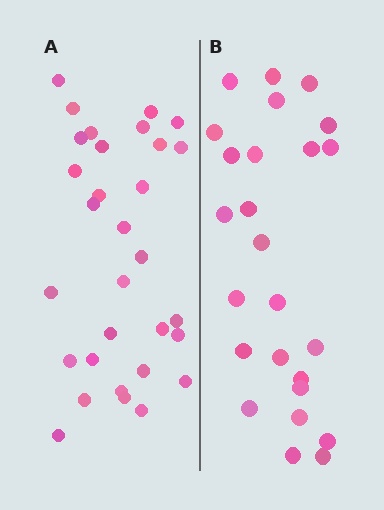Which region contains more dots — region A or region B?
Region A (the left region) has more dots.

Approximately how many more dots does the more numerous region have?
Region A has about 6 more dots than region B.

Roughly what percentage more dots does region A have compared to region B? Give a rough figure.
About 25% more.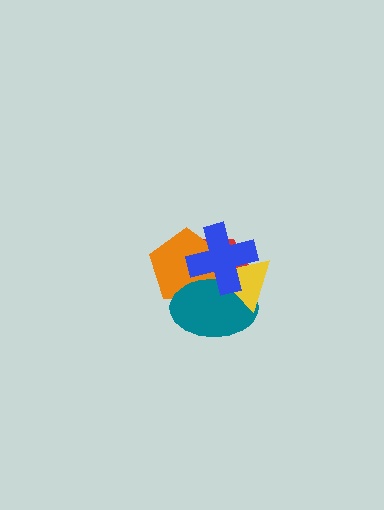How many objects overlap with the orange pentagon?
4 objects overlap with the orange pentagon.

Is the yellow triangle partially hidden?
Yes, it is partially covered by another shape.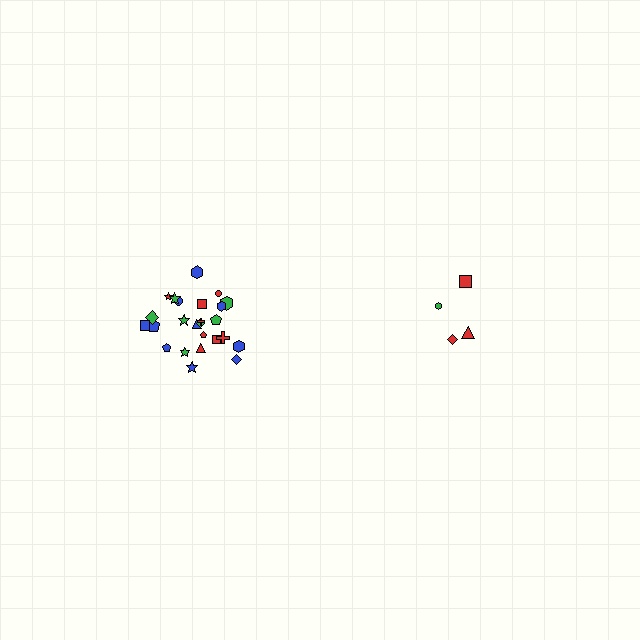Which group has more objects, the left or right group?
The left group.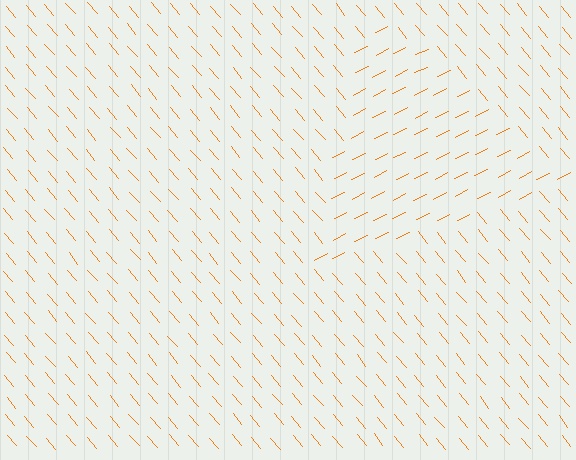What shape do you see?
I see a triangle.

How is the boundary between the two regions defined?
The boundary is defined purely by a change in line orientation (approximately 76 degrees difference). All lines are the same color and thickness.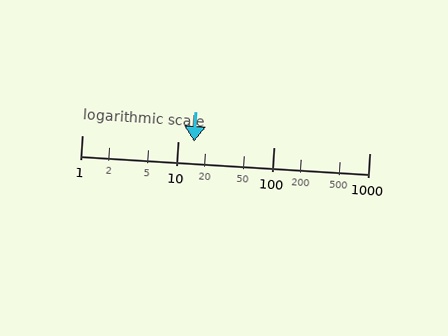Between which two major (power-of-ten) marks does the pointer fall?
The pointer is between 10 and 100.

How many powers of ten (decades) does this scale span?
The scale spans 3 decades, from 1 to 1000.